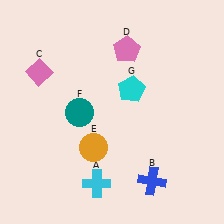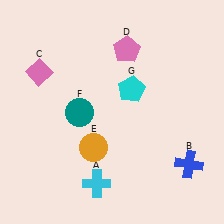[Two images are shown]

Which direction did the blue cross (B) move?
The blue cross (B) moved right.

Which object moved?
The blue cross (B) moved right.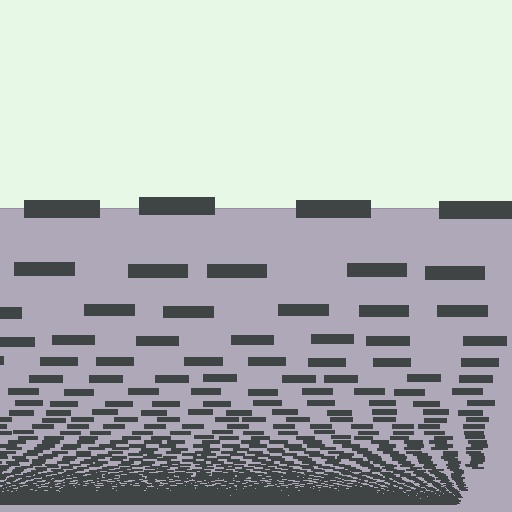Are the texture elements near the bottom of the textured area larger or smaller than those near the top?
Smaller. The gradient is inverted — elements near the bottom are smaller and denser.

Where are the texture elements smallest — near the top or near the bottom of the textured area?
Near the bottom.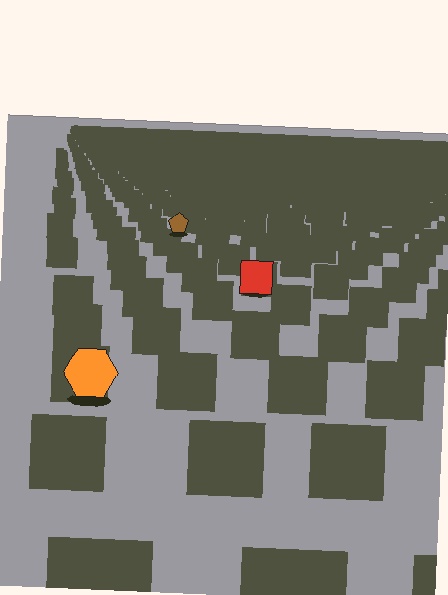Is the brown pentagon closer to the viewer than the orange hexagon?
No. The orange hexagon is closer — you can tell from the texture gradient: the ground texture is coarser near it.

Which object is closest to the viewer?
The orange hexagon is closest. The texture marks near it are larger and more spread out.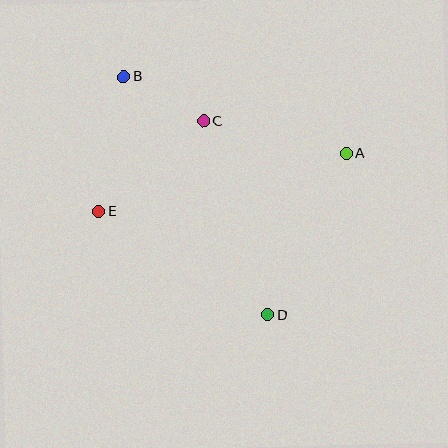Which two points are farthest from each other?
Points B and D are farthest from each other.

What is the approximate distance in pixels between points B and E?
The distance between B and E is approximately 137 pixels.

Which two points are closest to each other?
Points B and C are closest to each other.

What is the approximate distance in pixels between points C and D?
The distance between C and D is approximately 204 pixels.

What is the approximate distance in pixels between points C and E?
The distance between C and E is approximately 138 pixels.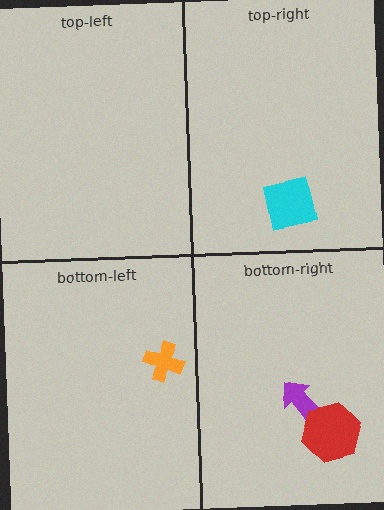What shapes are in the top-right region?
The cyan square.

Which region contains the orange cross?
The bottom-left region.